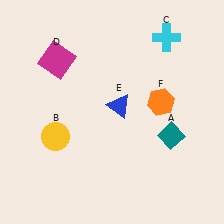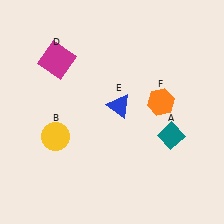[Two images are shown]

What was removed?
The cyan cross (C) was removed in Image 2.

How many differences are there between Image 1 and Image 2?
There is 1 difference between the two images.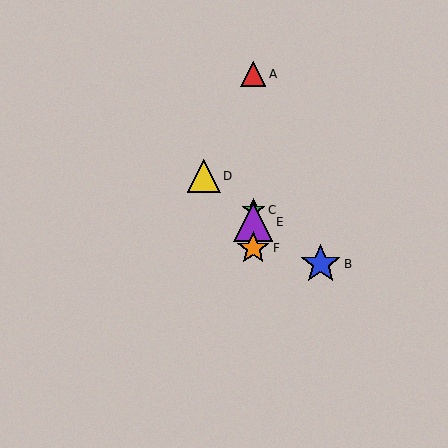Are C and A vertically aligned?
Yes, both are at x≈253.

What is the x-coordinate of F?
Object F is at x≈253.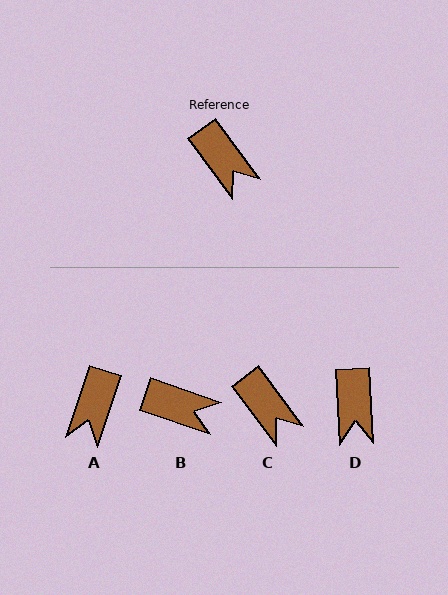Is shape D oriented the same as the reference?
No, it is off by about 34 degrees.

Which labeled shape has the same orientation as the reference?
C.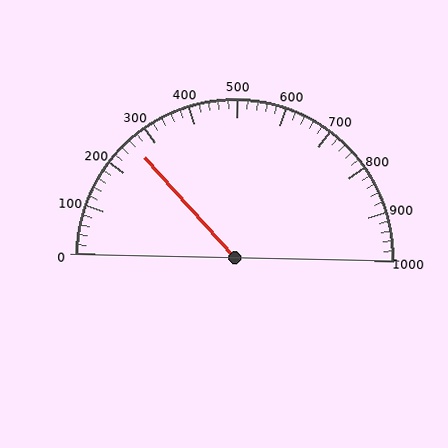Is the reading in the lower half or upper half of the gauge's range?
The reading is in the lower half of the range (0 to 1000).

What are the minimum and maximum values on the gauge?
The gauge ranges from 0 to 1000.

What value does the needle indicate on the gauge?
The needle indicates approximately 260.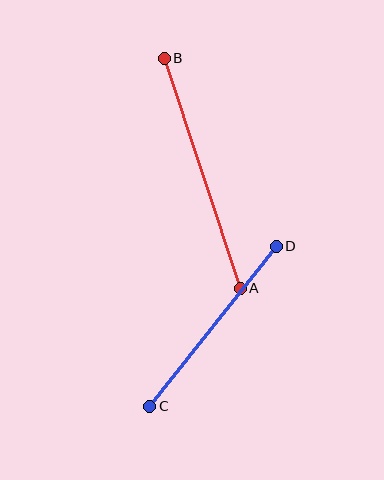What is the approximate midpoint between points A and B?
The midpoint is at approximately (202, 173) pixels.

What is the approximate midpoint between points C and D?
The midpoint is at approximately (213, 326) pixels.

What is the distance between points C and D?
The distance is approximately 204 pixels.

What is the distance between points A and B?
The distance is approximately 242 pixels.